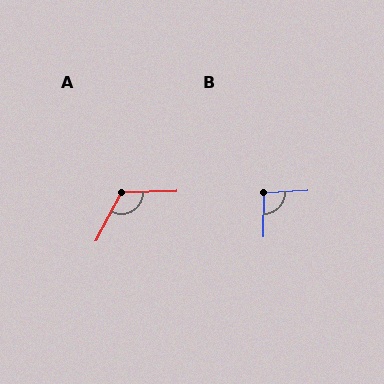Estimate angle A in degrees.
Approximately 119 degrees.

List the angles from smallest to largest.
B (93°), A (119°).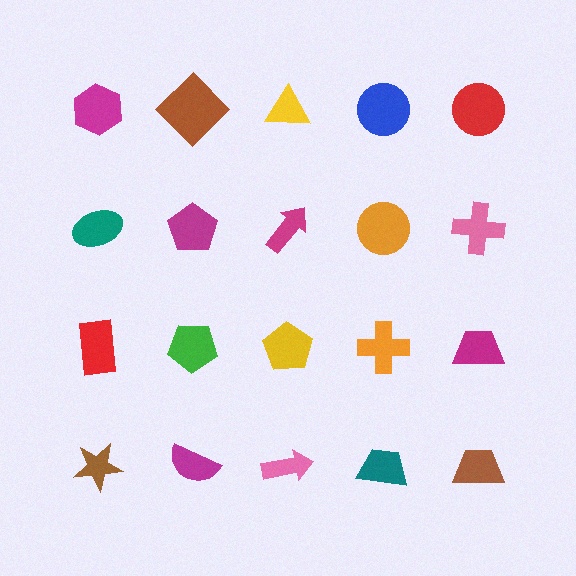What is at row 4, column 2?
A magenta semicircle.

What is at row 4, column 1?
A brown star.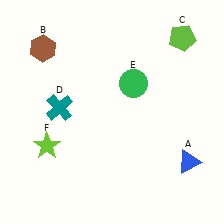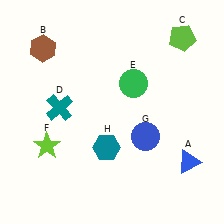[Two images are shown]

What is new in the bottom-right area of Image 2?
A blue circle (G) was added in the bottom-right area of Image 2.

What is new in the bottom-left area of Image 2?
A teal hexagon (H) was added in the bottom-left area of Image 2.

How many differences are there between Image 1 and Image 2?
There are 2 differences between the two images.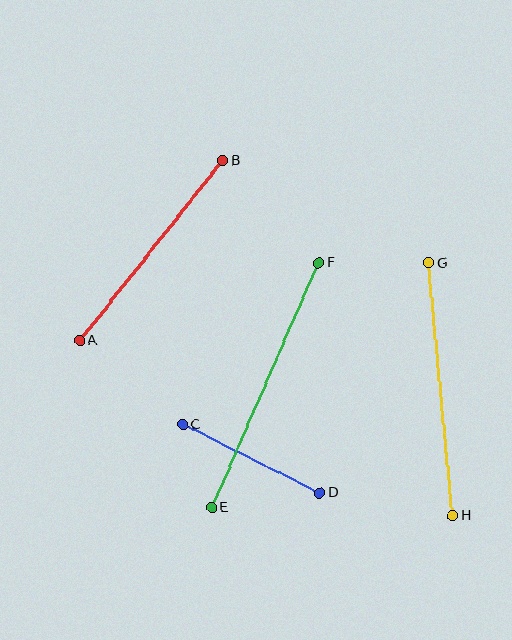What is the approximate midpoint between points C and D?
The midpoint is at approximately (251, 459) pixels.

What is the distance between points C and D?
The distance is approximately 153 pixels.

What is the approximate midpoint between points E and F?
The midpoint is at approximately (265, 385) pixels.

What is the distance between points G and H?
The distance is approximately 254 pixels.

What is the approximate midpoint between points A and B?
The midpoint is at approximately (151, 251) pixels.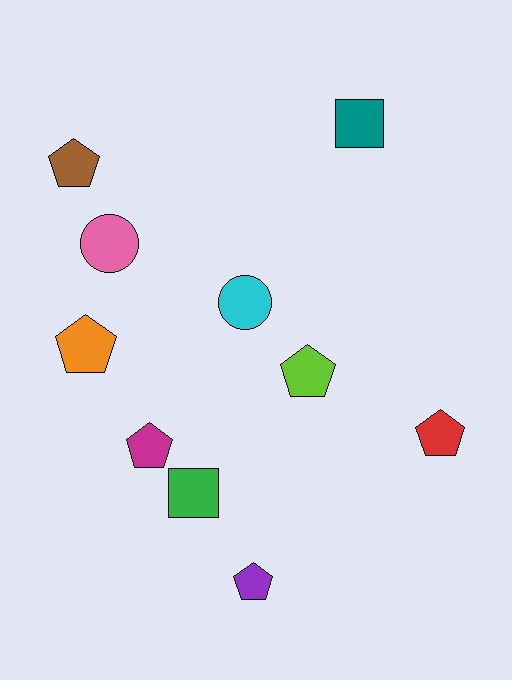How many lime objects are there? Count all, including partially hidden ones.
There is 1 lime object.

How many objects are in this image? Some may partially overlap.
There are 10 objects.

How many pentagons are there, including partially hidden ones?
There are 6 pentagons.